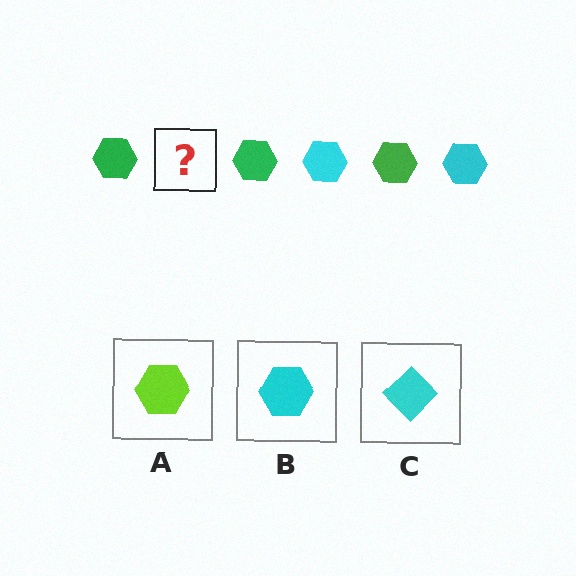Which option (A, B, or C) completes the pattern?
B.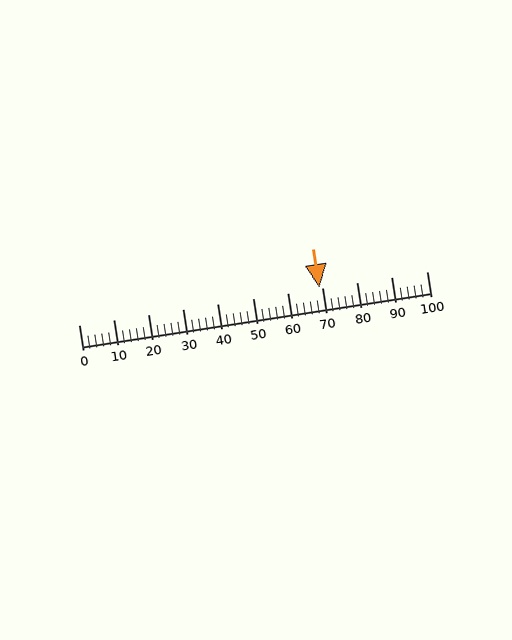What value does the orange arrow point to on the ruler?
The orange arrow points to approximately 69.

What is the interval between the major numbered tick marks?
The major tick marks are spaced 10 units apart.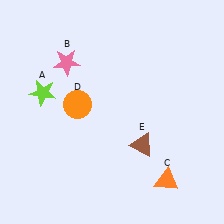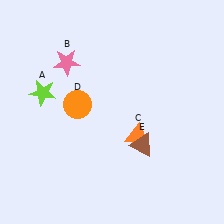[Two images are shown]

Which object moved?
The orange triangle (C) moved up.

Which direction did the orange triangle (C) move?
The orange triangle (C) moved up.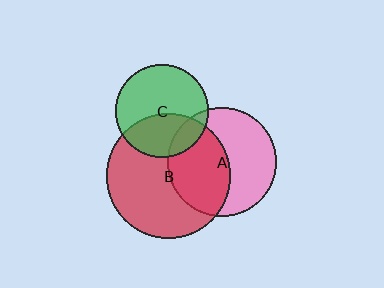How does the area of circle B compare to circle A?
Approximately 1.3 times.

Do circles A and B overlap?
Yes.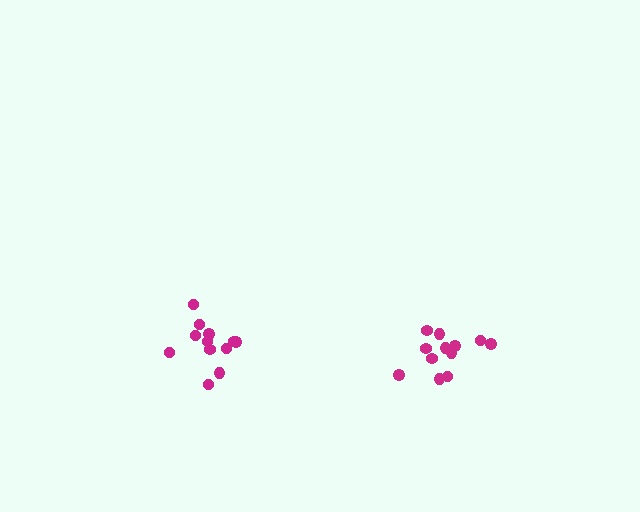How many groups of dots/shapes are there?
There are 2 groups.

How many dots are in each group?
Group 1: 12 dots, Group 2: 12 dots (24 total).